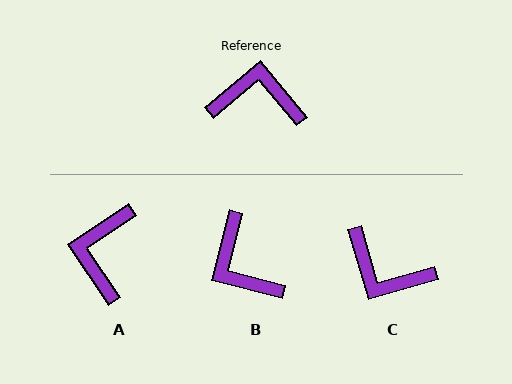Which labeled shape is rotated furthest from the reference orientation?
C, about 156 degrees away.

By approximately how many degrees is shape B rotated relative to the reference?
Approximately 126 degrees counter-clockwise.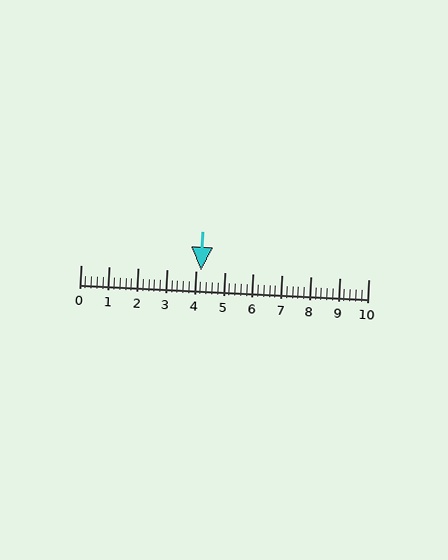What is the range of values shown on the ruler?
The ruler shows values from 0 to 10.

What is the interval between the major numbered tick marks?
The major tick marks are spaced 1 units apart.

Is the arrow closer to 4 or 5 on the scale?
The arrow is closer to 4.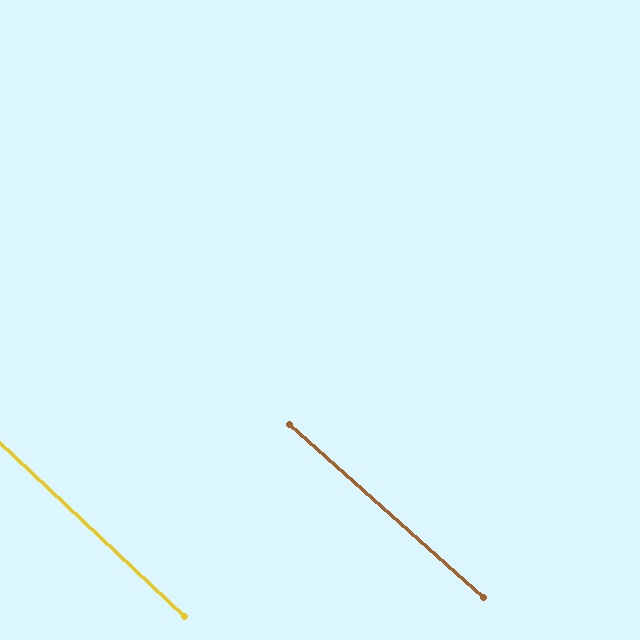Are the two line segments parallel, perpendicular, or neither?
Parallel — their directions differ by only 1.4°.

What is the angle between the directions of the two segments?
Approximately 1 degree.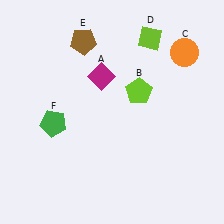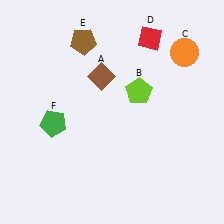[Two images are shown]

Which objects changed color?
A changed from magenta to brown. D changed from lime to red.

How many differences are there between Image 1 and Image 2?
There are 2 differences between the two images.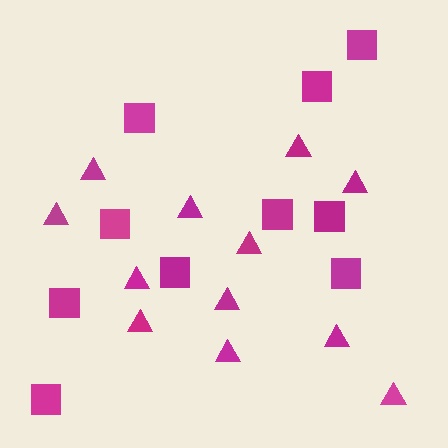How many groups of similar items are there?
There are 2 groups: one group of triangles (12) and one group of squares (10).